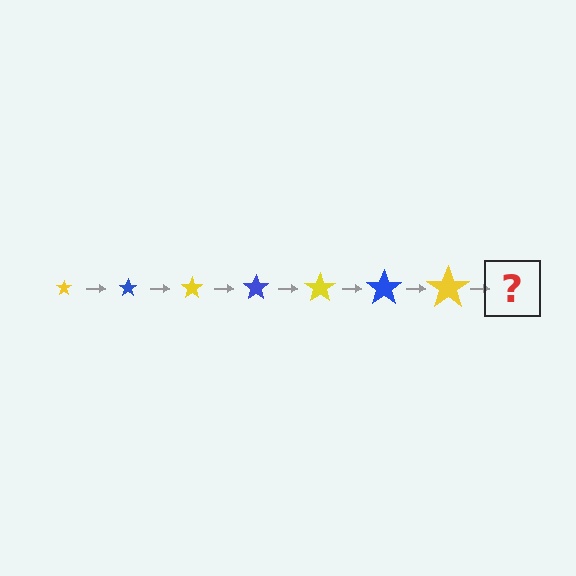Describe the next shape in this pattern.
It should be a blue star, larger than the previous one.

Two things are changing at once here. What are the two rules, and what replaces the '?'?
The two rules are that the star grows larger each step and the color cycles through yellow and blue. The '?' should be a blue star, larger than the previous one.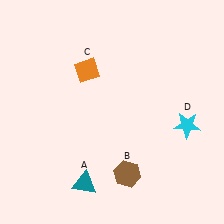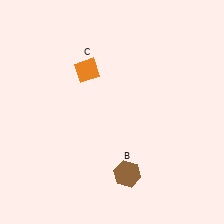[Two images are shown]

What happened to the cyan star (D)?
The cyan star (D) was removed in Image 2. It was in the bottom-right area of Image 1.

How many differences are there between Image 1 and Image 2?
There are 2 differences between the two images.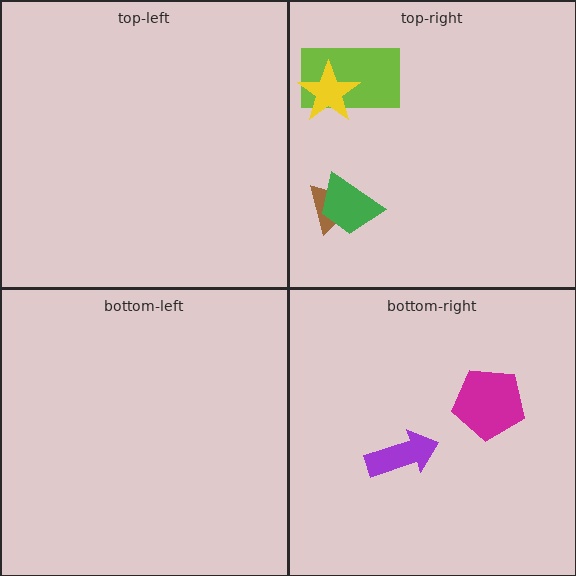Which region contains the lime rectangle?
The top-right region.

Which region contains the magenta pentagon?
The bottom-right region.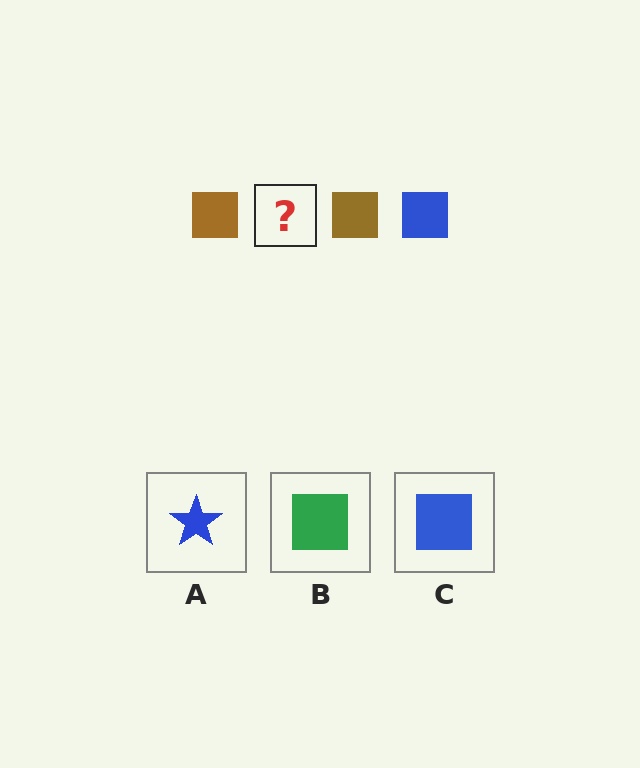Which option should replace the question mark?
Option C.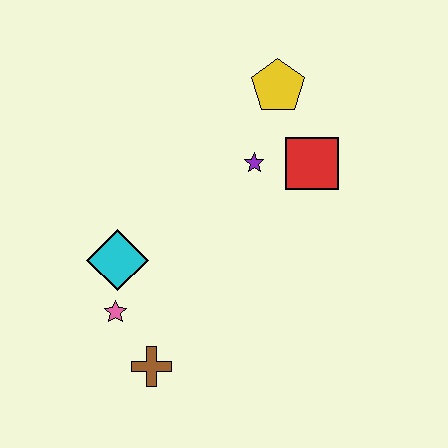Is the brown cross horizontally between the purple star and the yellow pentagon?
No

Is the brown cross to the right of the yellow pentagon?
No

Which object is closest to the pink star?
The cyan diamond is closest to the pink star.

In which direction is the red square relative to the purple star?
The red square is to the right of the purple star.